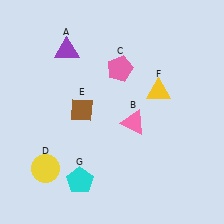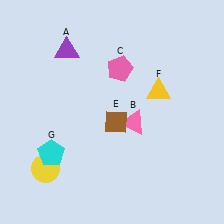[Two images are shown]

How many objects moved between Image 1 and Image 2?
2 objects moved between the two images.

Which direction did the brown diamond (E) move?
The brown diamond (E) moved right.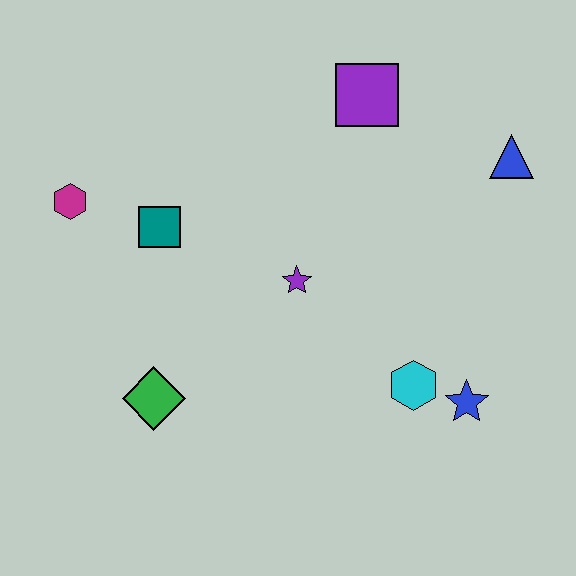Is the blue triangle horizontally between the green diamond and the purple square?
No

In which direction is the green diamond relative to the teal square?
The green diamond is below the teal square.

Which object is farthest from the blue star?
The magenta hexagon is farthest from the blue star.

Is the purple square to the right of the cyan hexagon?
No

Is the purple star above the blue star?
Yes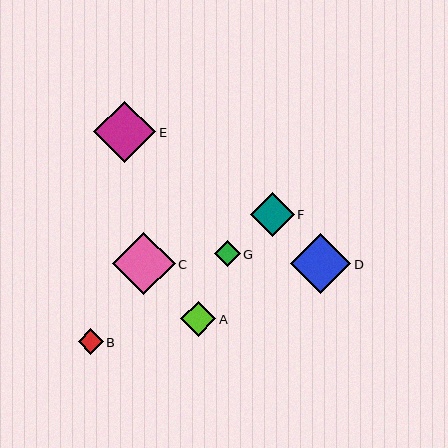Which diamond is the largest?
Diamond C is the largest with a size of approximately 63 pixels.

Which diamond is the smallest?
Diamond B is the smallest with a size of approximately 25 pixels.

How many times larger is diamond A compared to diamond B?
Diamond A is approximately 1.4 times the size of diamond B.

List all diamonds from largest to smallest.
From largest to smallest: C, E, D, F, A, G, B.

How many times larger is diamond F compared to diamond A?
Diamond F is approximately 1.3 times the size of diamond A.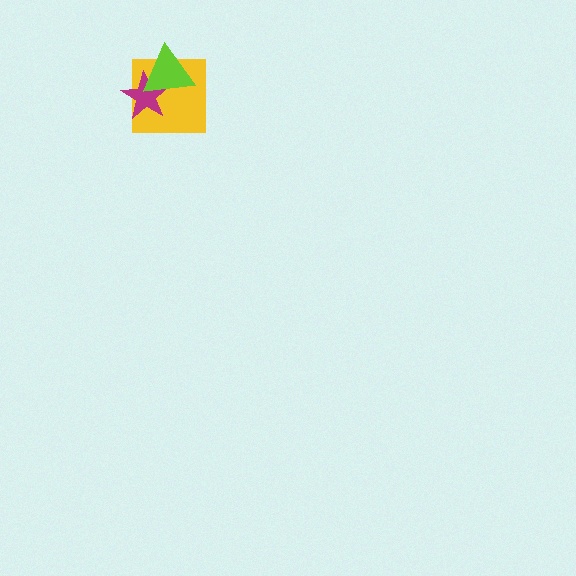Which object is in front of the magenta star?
The lime triangle is in front of the magenta star.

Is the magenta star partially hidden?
Yes, it is partially covered by another shape.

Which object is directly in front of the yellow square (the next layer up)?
The magenta star is directly in front of the yellow square.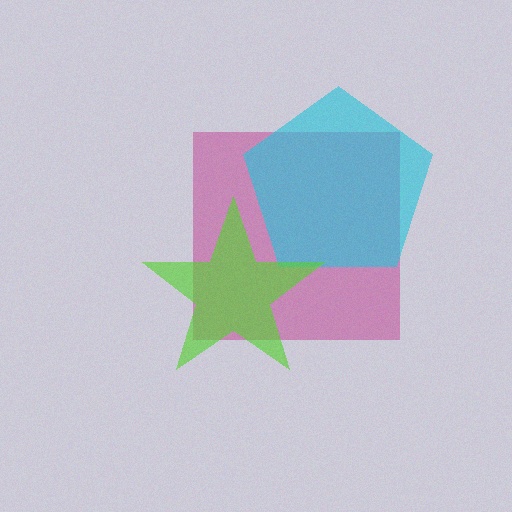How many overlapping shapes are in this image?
There are 3 overlapping shapes in the image.